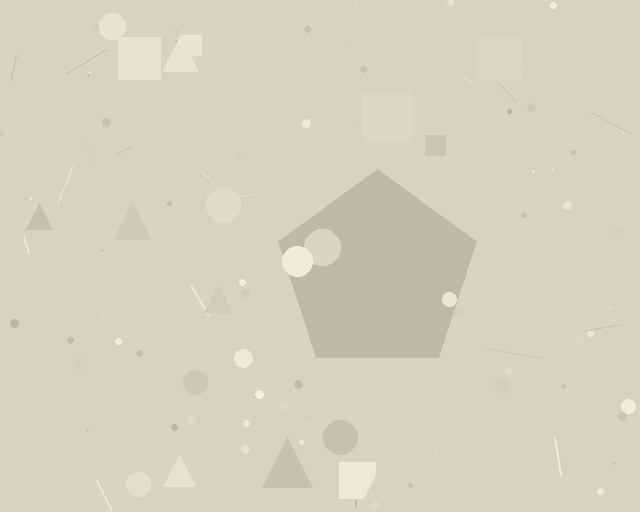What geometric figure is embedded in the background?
A pentagon is embedded in the background.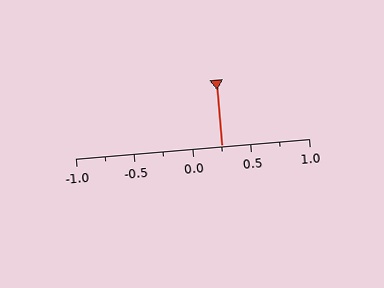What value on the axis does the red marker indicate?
The marker indicates approximately 0.25.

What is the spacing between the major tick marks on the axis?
The major ticks are spaced 0.5 apart.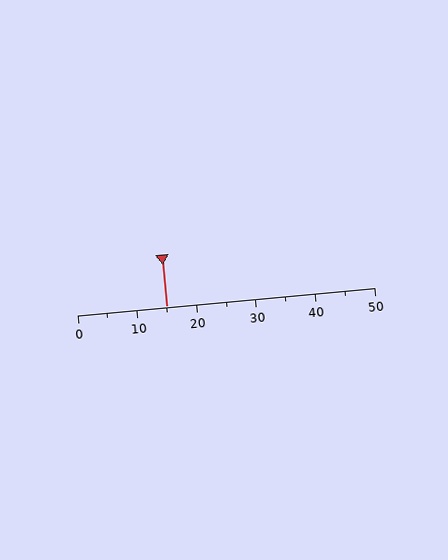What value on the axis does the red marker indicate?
The marker indicates approximately 15.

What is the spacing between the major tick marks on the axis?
The major ticks are spaced 10 apart.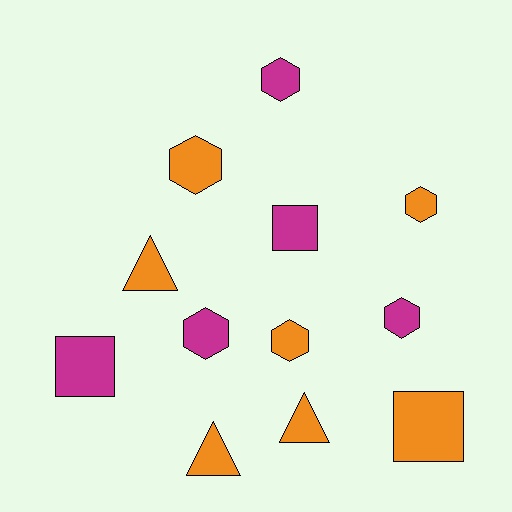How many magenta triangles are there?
There are no magenta triangles.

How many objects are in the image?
There are 12 objects.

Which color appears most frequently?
Orange, with 7 objects.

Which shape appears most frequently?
Hexagon, with 6 objects.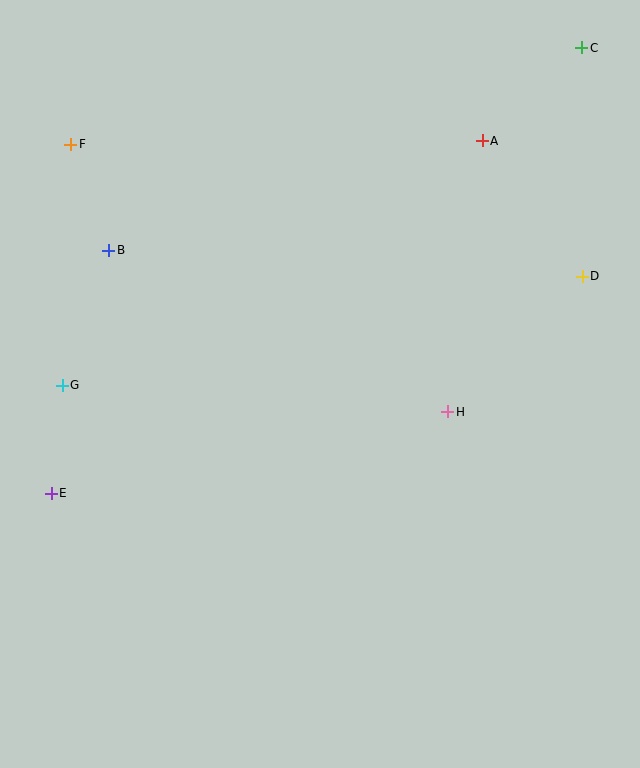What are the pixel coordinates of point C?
Point C is at (582, 48).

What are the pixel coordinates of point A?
Point A is at (482, 141).